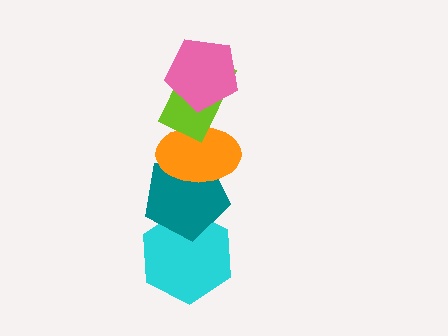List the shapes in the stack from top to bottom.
From top to bottom: the pink pentagon, the lime rectangle, the orange ellipse, the teal pentagon, the cyan hexagon.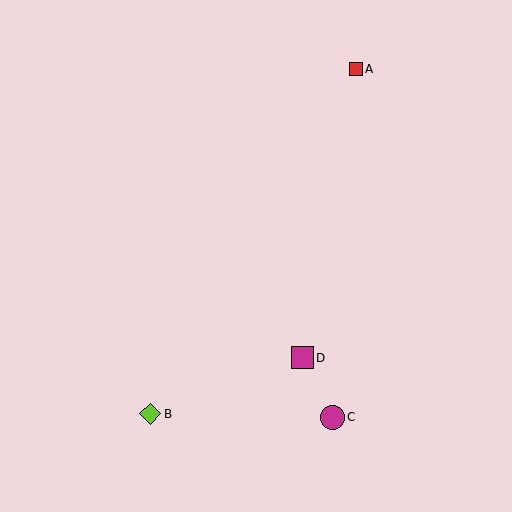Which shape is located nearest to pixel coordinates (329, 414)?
The magenta circle (labeled C) at (332, 417) is nearest to that location.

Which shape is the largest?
The magenta circle (labeled C) is the largest.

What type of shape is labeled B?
Shape B is a lime diamond.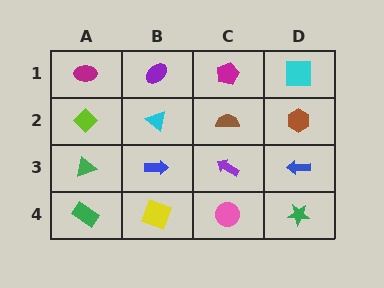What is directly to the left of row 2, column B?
A lime diamond.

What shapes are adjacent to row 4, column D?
A blue arrow (row 3, column D), a pink circle (row 4, column C).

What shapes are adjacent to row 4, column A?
A green triangle (row 3, column A), a yellow square (row 4, column B).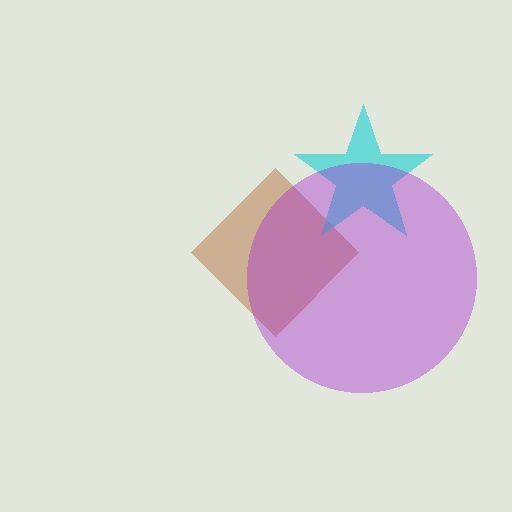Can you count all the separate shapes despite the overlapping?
Yes, there are 3 separate shapes.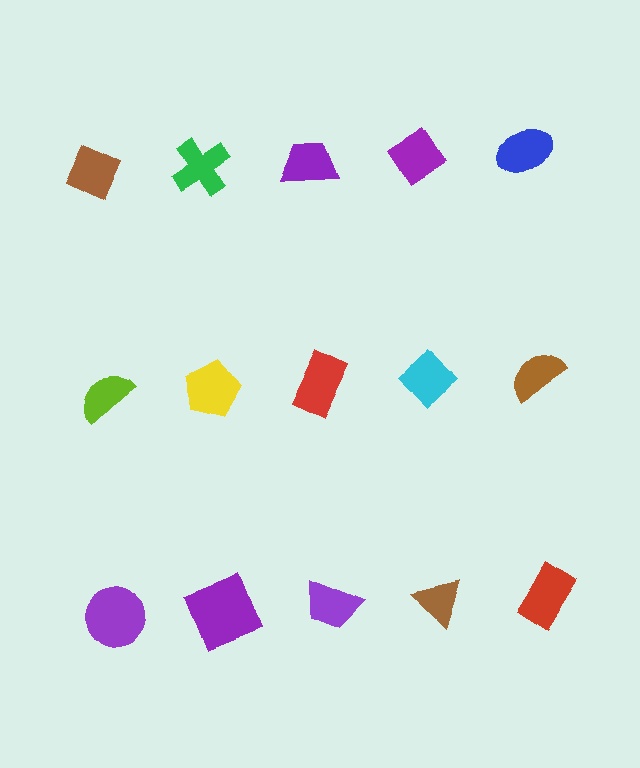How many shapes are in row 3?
5 shapes.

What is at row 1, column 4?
A purple diamond.